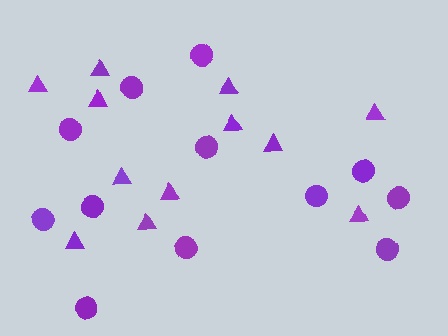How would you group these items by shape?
There are 2 groups: one group of circles (12) and one group of triangles (12).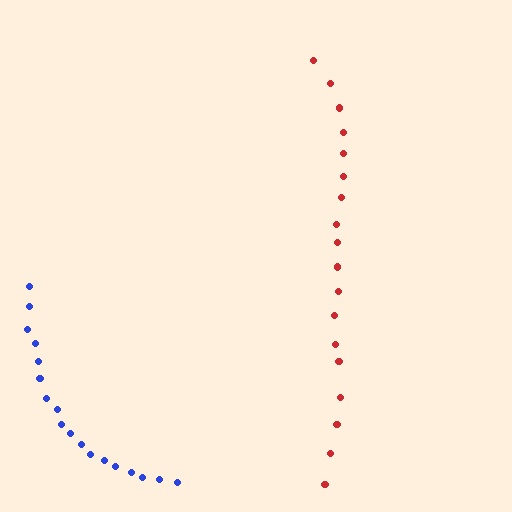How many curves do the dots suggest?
There are 2 distinct paths.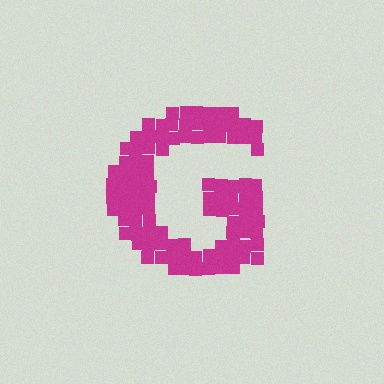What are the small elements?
The small elements are squares.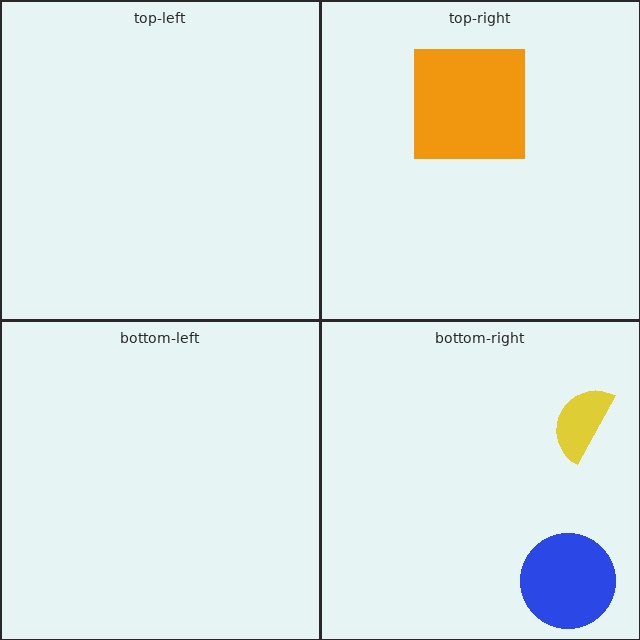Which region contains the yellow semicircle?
The bottom-right region.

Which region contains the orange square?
The top-right region.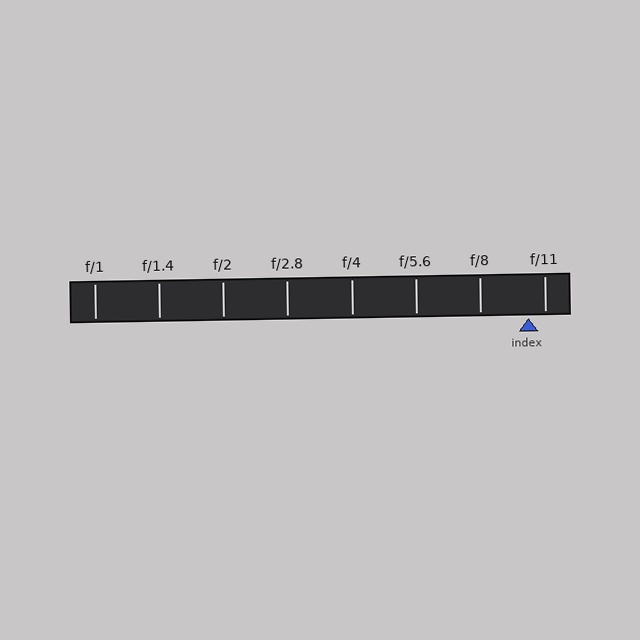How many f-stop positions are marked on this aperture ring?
There are 8 f-stop positions marked.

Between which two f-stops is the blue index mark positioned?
The index mark is between f/8 and f/11.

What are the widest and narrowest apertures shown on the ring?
The widest aperture shown is f/1 and the narrowest is f/11.